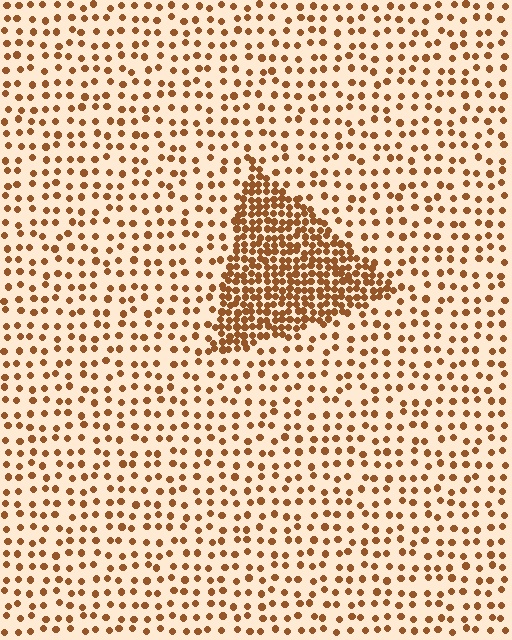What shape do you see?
I see a triangle.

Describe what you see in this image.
The image contains small brown elements arranged at two different densities. A triangle-shaped region is visible where the elements are more densely packed than the surrounding area.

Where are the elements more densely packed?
The elements are more densely packed inside the triangle boundary.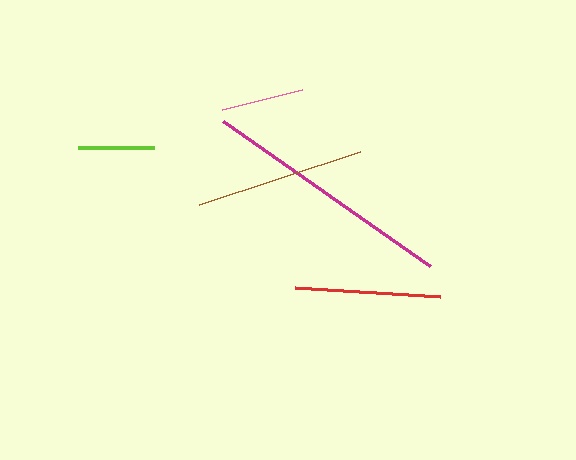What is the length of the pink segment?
The pink segment is approximately 82 pixels long.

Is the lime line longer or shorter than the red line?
The red line is longer than the lime line.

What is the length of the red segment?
The red segment is approximately 146 pixels long.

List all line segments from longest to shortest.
From longest to shortest: magenta, brown, red, pink, lime.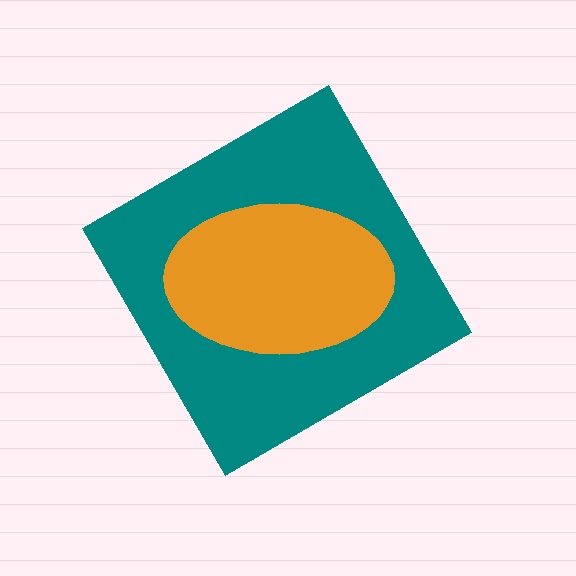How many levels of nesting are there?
2.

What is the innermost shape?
The orange ellipse.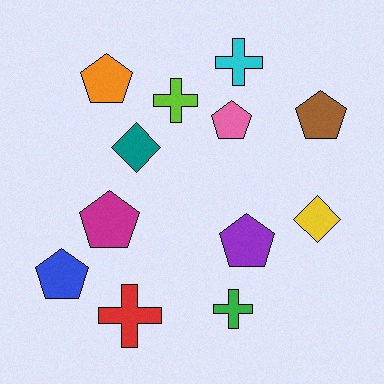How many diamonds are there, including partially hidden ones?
There are 2 diamonds.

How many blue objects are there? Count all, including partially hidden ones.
There is 1 blue object.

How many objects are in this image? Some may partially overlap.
There are 12 objects.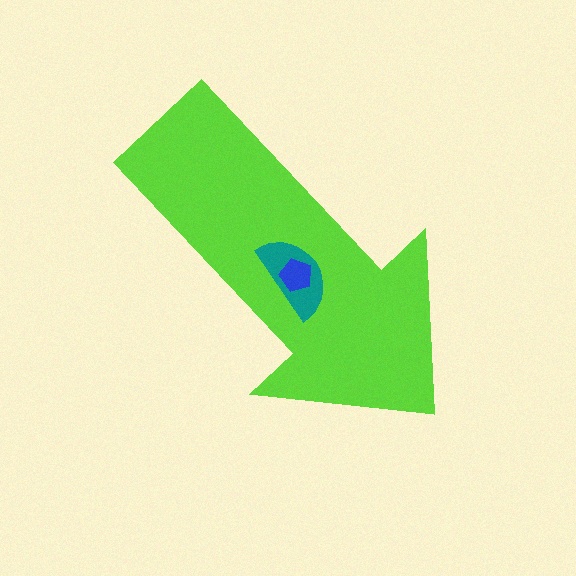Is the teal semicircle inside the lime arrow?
Yes.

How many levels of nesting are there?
3.